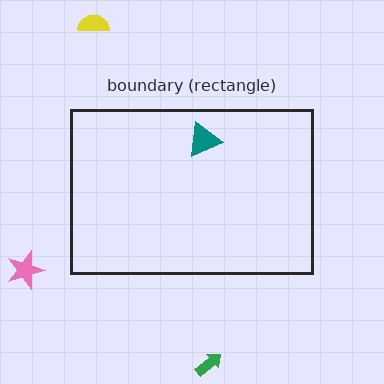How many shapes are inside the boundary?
1 inside, 3 outside.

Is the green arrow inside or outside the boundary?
Outside.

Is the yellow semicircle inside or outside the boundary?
Outside.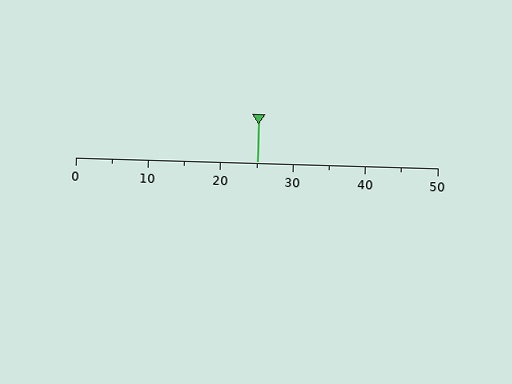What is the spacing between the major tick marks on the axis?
The major ticks are spaced 10 apart.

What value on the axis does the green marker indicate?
The marker indicates approximately 25.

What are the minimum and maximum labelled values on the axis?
The axis runs from 0 to 50.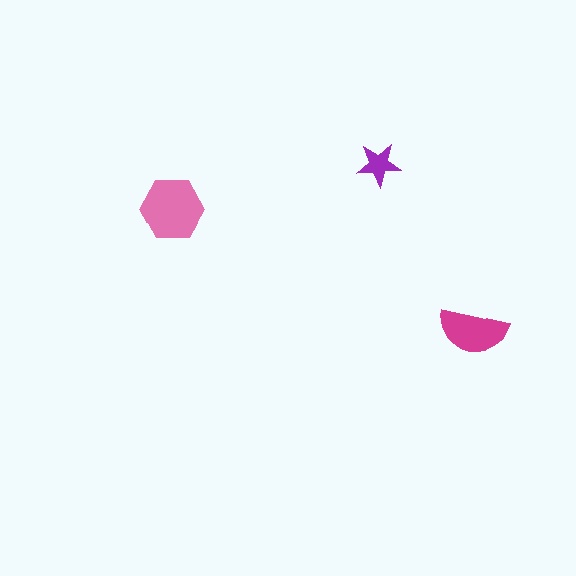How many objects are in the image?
There are 3 objects in the image.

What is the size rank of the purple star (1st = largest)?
3rd.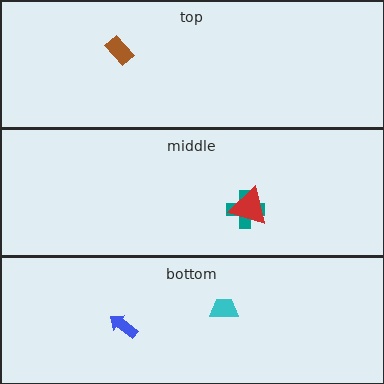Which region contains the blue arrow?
The bottom region.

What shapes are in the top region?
The brown rectangle.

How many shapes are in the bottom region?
2.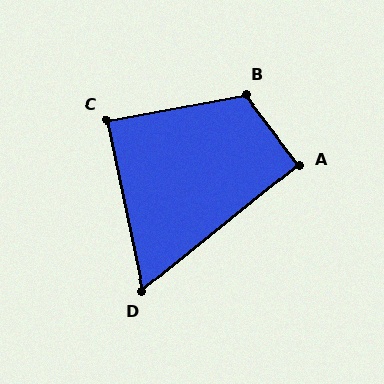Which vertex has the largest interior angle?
B, at approximately 117 degrees.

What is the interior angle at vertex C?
Approximately 89 degrees (approximately right).